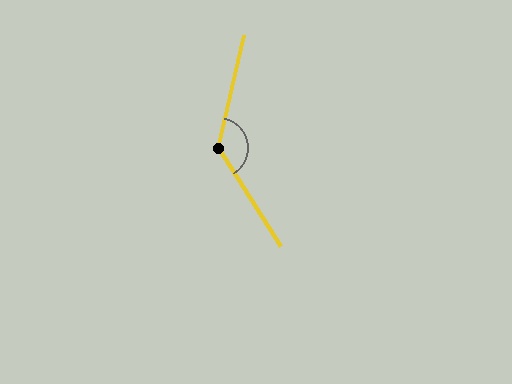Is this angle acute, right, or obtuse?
It is obtuse.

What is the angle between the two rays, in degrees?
Approximately 135 degrees.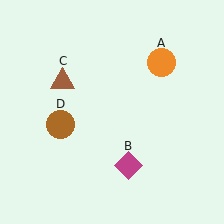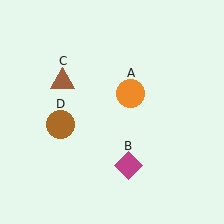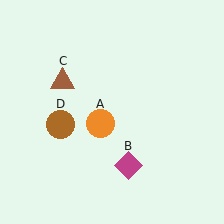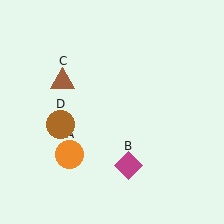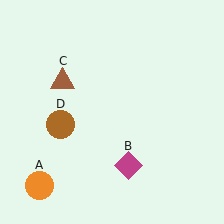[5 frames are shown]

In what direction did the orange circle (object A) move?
The orange circle (object A) moved down and to the left.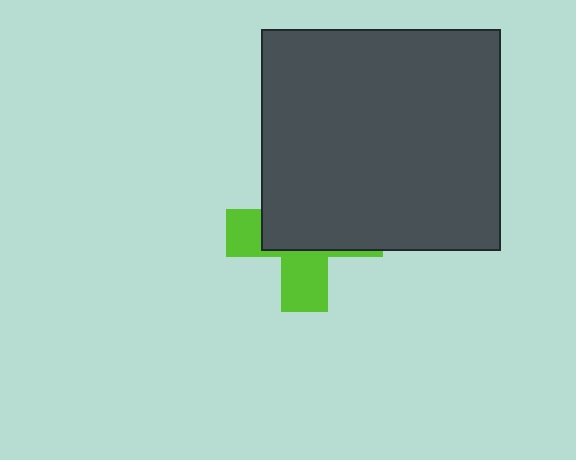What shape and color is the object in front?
The object in front is a dark gray rectangle.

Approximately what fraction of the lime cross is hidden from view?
Roughly 61% of the lime cross is hidden behind the dark gray rectangle.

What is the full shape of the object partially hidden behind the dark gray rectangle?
The partially hidden object is a lime cross.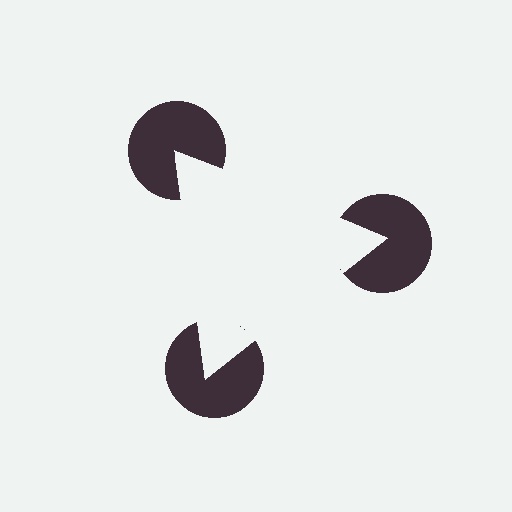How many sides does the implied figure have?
3 sides.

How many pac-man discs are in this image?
There are 3 — one at each vertex of the illusory triangle.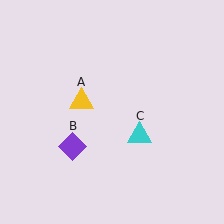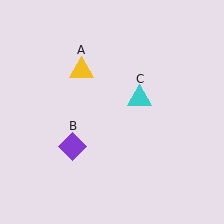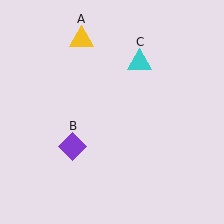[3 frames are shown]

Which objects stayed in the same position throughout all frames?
Purple diamond (object B) remained stationary.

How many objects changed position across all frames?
2 objects changed position: yellow triangle (object A), cyan triangle (object C).